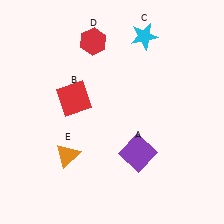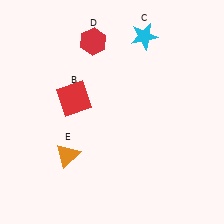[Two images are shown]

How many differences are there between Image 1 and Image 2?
There is 1 difference between the two images.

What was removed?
The purple square (A) was removed in Image 2.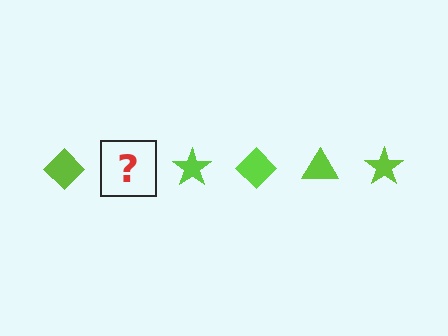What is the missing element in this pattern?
The missing element is a lime triangle.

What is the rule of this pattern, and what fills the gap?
The rule is that the pattern cycles through diamond, triangle, star shapes in lime. The gap should be filled with a lime triangle.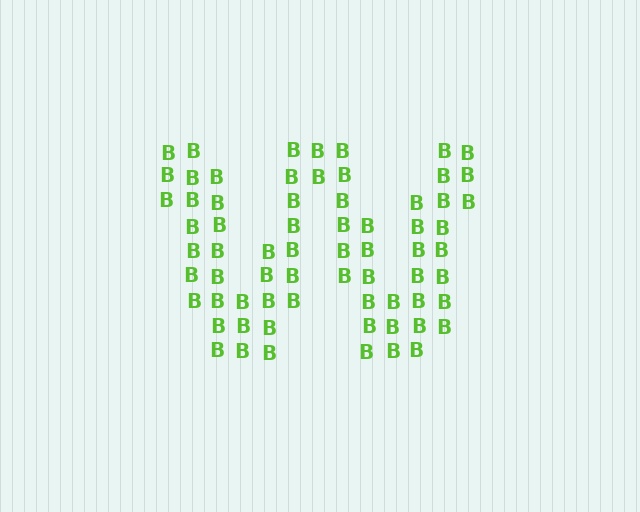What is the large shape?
The large shape is the letter W.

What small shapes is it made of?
It is made of small letter B's.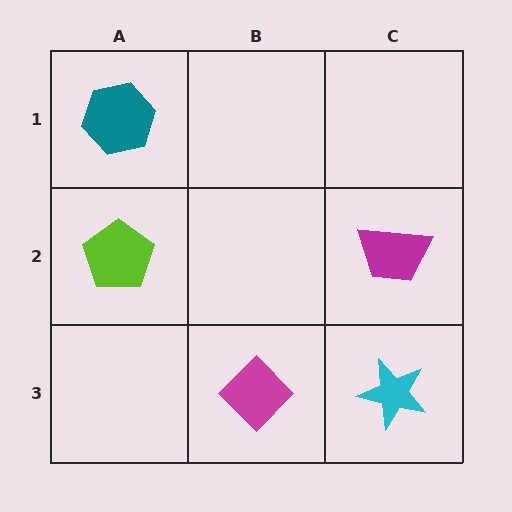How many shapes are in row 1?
1 shape.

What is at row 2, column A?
A lime pentagon.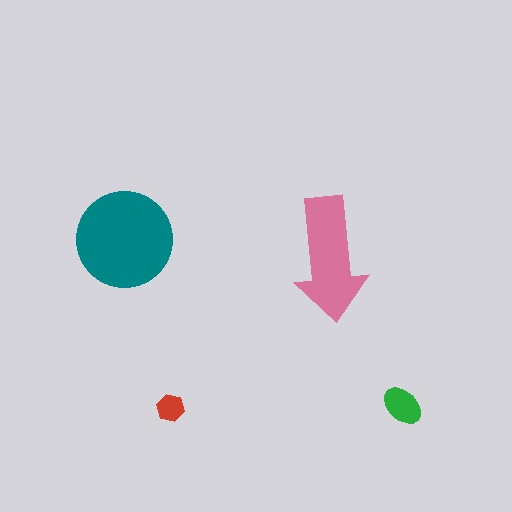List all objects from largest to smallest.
The teal circle, the pink arrow, the green ellipse, the red hexagon.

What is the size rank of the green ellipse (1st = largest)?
3rd.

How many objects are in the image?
There are 4 objects in the image.